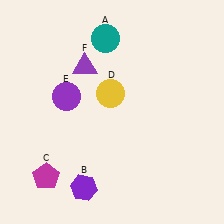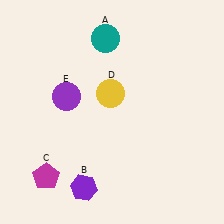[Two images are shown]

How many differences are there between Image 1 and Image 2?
There is 1 difference between the two images.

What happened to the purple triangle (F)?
The purple triangle (F) was removed in Image 2. It was in the top-left area of Image 1.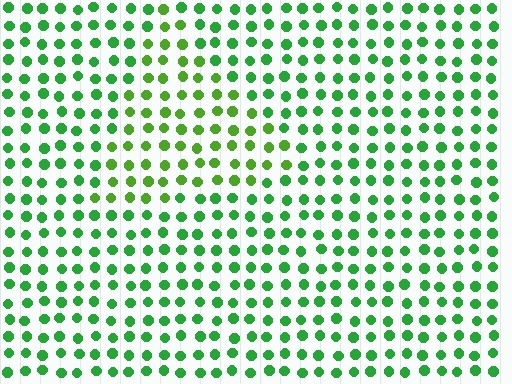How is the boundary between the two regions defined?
The boundary is defined purely by a slight shift in hue (about 27 degrees). Spacing, size, and orientation are identical on both sides.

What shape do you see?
I see a triangle.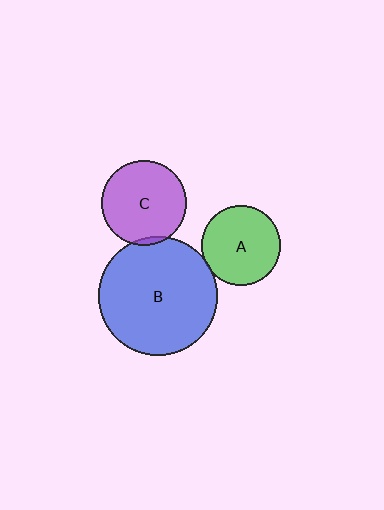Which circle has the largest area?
Circle B (blue).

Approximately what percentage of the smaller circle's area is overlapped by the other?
Approximately 5%.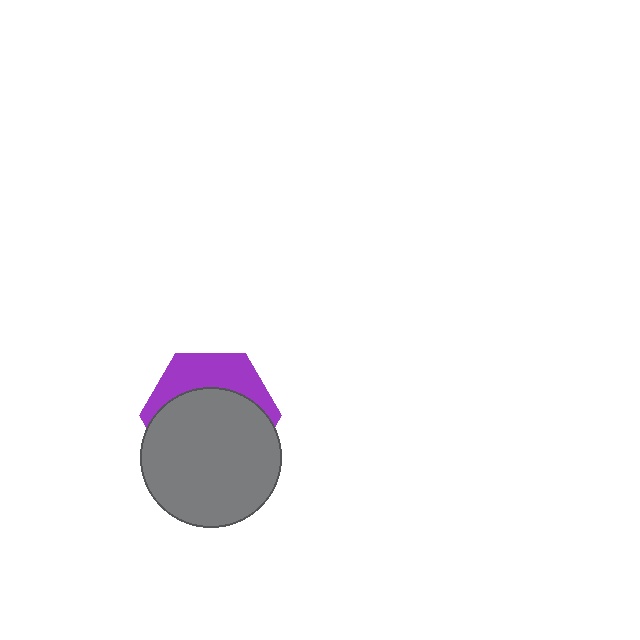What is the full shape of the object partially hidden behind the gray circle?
The partially hidden object is a purple hexagon.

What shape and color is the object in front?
The object in front is a gray circle.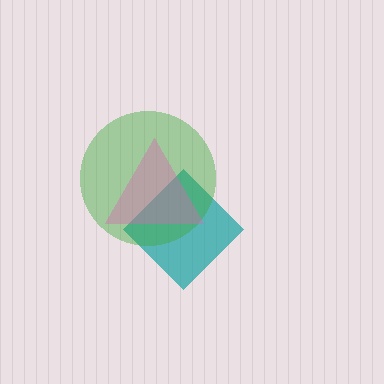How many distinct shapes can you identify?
There are 3 distinct shapes: a teal diamond, a green circle, a pink triangle.